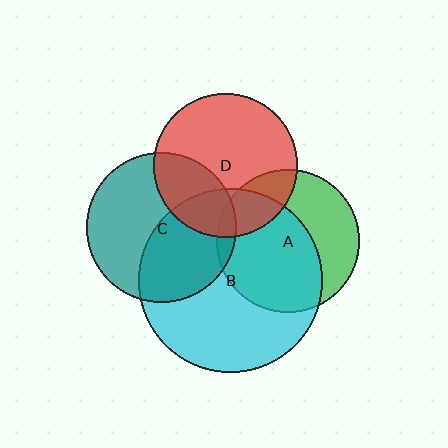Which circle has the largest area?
Circle B (cyan).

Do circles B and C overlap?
Yes.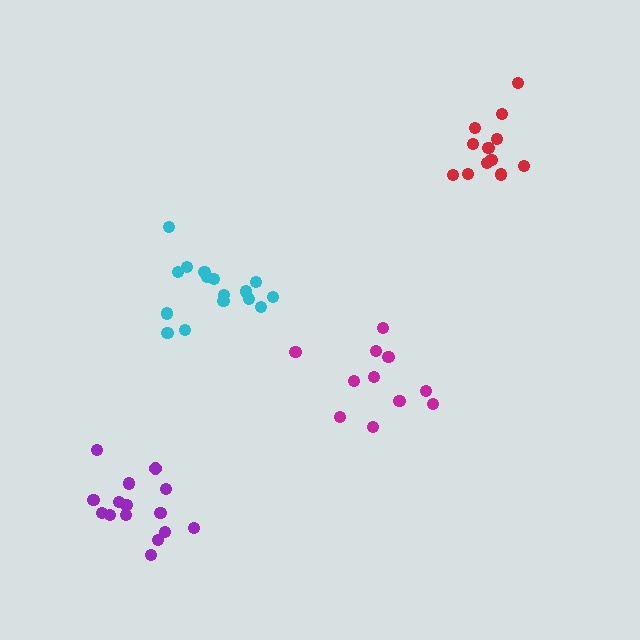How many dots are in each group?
Group 1: 16 dots, Group 2: 11 dots, Group 3: 12 dots, Group 4: 15 dots (54 total).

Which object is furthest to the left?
The purple cluster is leftmost.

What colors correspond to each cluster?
The clusters are colored: cyan, magenta, red, purple.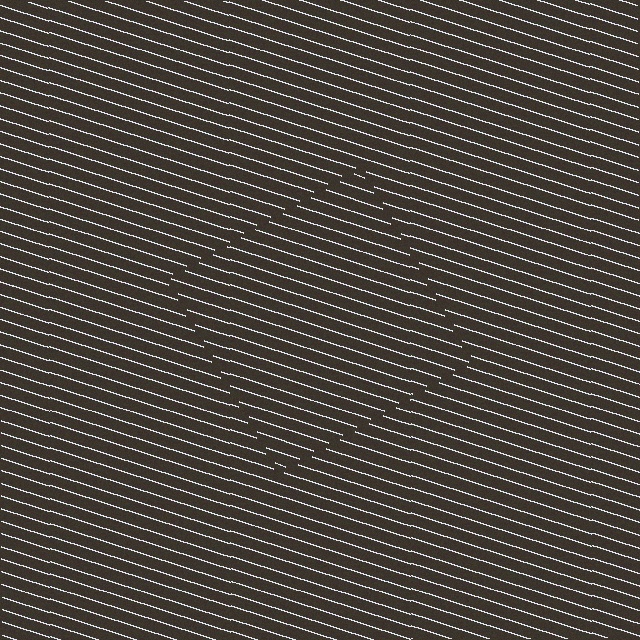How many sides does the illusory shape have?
4 sides — the line-ends trace a square.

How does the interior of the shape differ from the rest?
The interior of the shape contains the same grating, shifted by half a period — the contour is defined by the phase discontinuity where line-ends from the inner and outer gratings abut.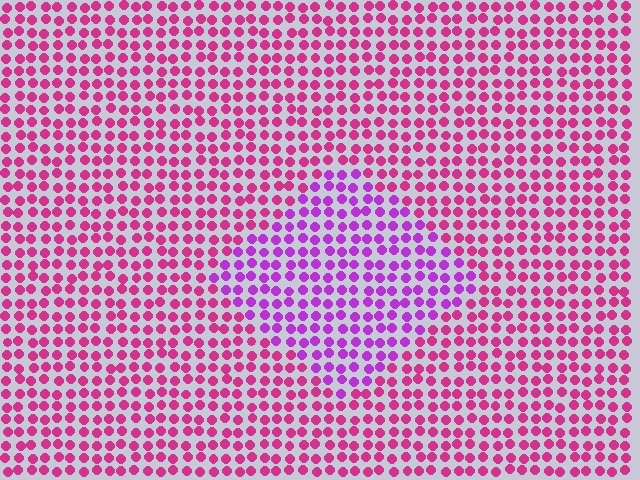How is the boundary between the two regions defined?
The boundary is defined purely by a slight shift in hue (about 36 degrees). Spacing, size, and orientation are identical on both sides.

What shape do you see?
I see a diamond.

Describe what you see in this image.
The image is filled with small magenta elements in a uniform arrangement. A diamond-shaped region is visible where the elements are tinted to a slightly different hue, forming a subtle color boundary.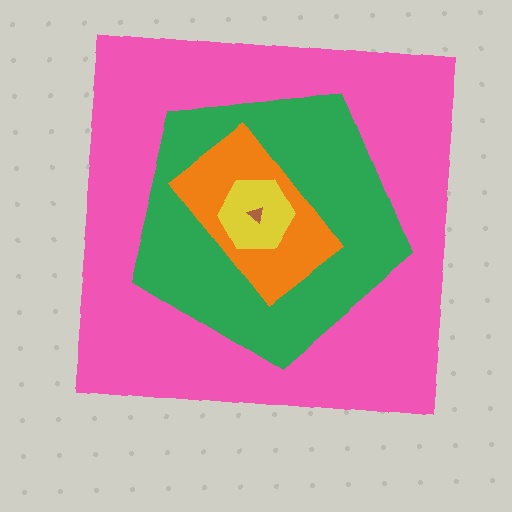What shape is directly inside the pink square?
The green pentagon.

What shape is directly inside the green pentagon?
The orange rectangle.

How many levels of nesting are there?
5.